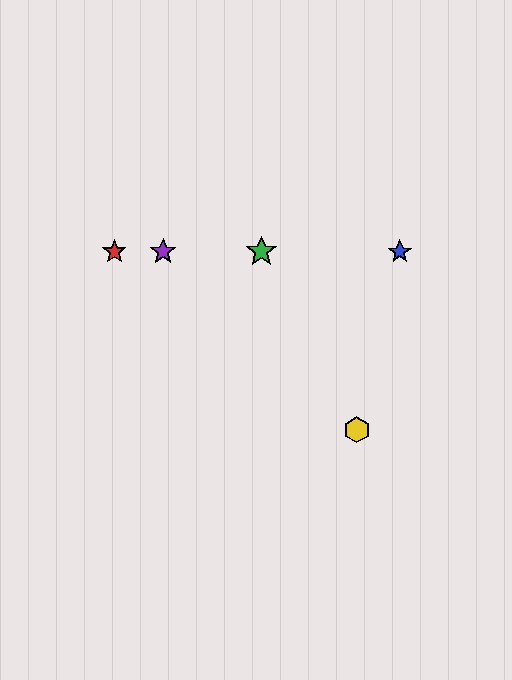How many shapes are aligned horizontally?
4 shapes (the red star, the blue star, the green star, the purple star) are aligned horizontally.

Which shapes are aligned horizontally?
The red star, the blue star, the green star, the purple star are aligned horizontally.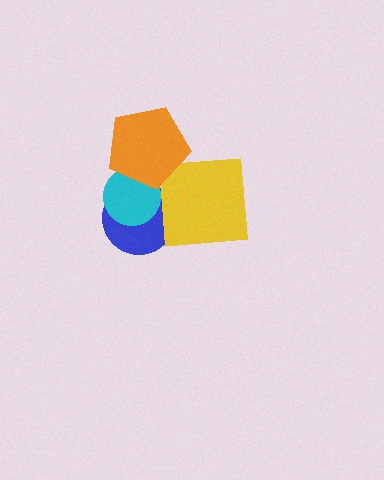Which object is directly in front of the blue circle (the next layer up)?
The yellow square is directly in front of the blue circle.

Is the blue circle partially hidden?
Yes, it is partially covered by another shape.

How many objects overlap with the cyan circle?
2 objects overlap with the cyan circle.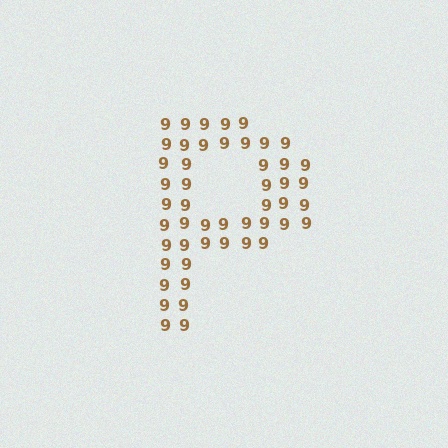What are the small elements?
The small elements are digit 9's.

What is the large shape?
The large shape is the letter P.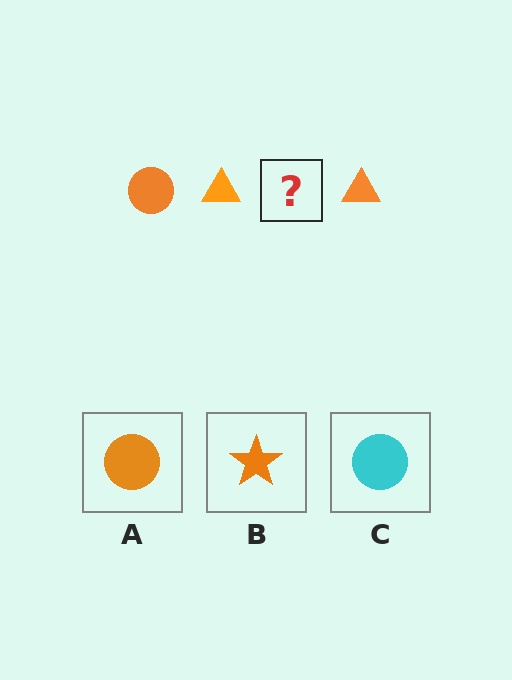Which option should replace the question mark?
Option A.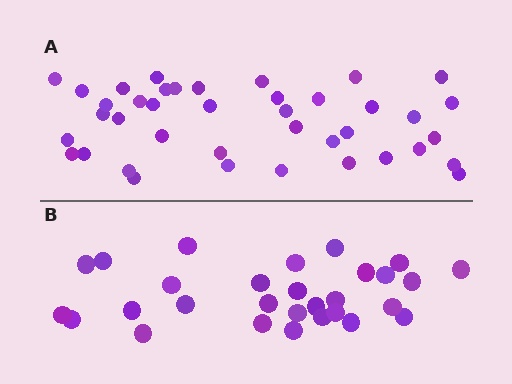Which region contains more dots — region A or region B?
Region A (the top region) has more dots.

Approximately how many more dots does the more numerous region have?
Region A has roughly 12 or so more dots than region B.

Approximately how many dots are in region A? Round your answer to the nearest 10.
About 40 dots.